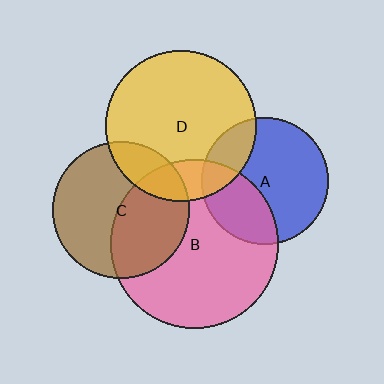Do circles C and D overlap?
Yes.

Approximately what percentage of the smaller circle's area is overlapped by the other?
Approximately 20%.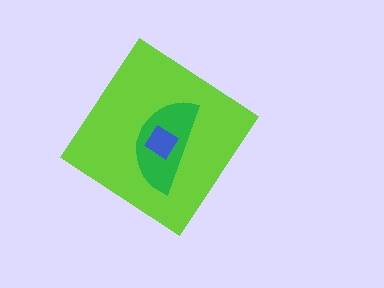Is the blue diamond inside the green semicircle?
Yes.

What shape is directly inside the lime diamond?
The green semicircle.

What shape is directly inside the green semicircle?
The blue diamond.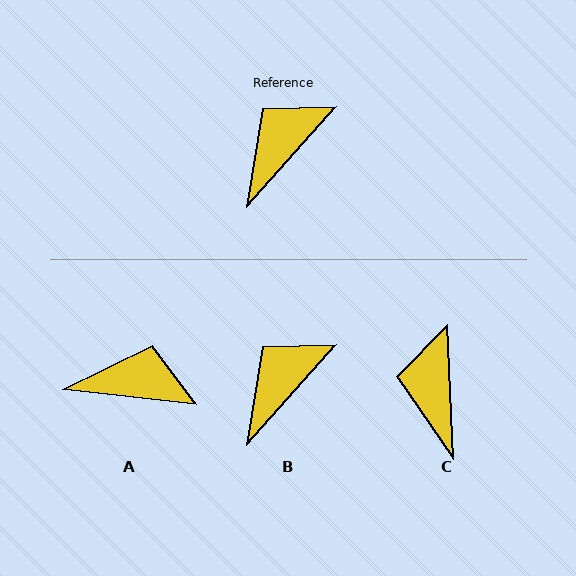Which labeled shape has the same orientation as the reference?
B.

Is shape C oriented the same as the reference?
No, it is off by about 44 degrees.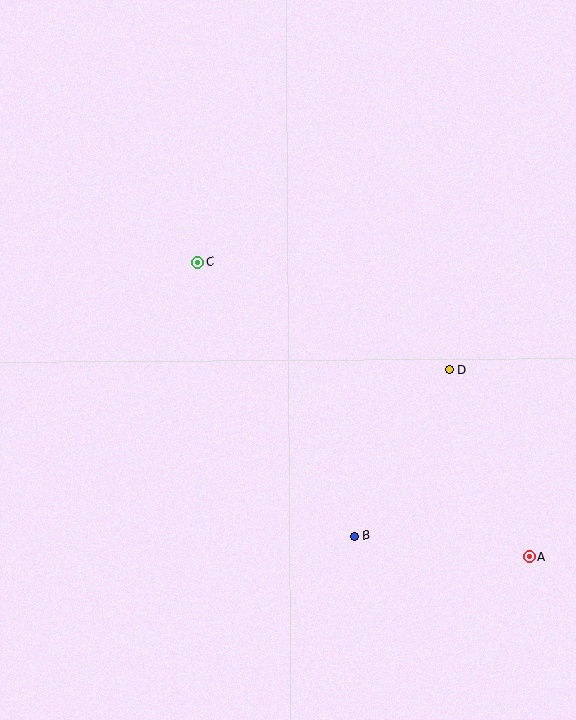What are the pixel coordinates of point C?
Point C is at (198, 262).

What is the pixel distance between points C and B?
The distance between C and B is 316 pixels.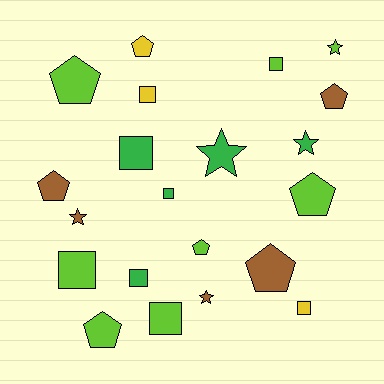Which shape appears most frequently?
Pentagon, with 8 objects.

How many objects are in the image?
There are 21 objects.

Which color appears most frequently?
Lime, with 8 objects.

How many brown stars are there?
There are 2 brown stars.